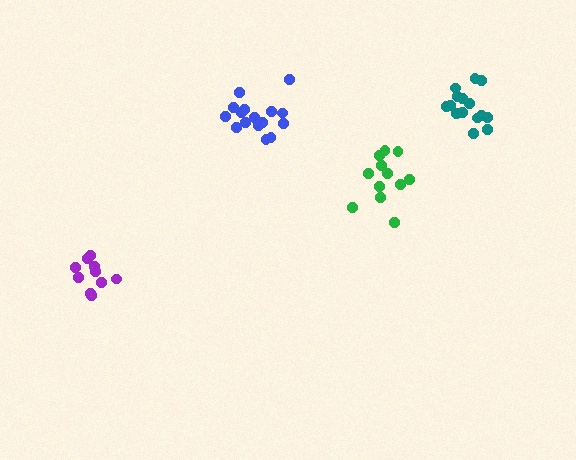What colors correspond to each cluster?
The clusters are colored: teal, green, blue, purple.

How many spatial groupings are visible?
There are 4 spatial groupings.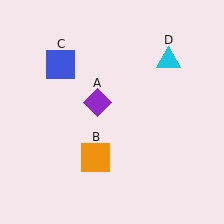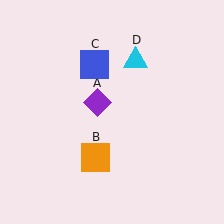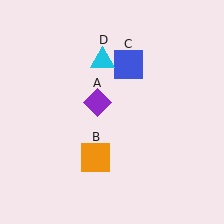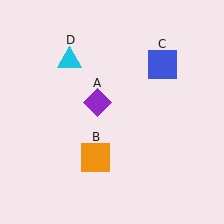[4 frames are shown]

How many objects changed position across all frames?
2 objects changed position: blue square (object C), cyan triangle (object D).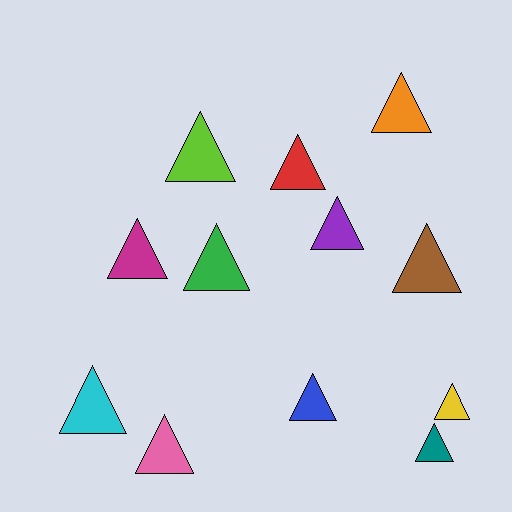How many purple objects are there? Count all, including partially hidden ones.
There is 1 purple object.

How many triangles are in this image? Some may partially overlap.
There are 12 triangles.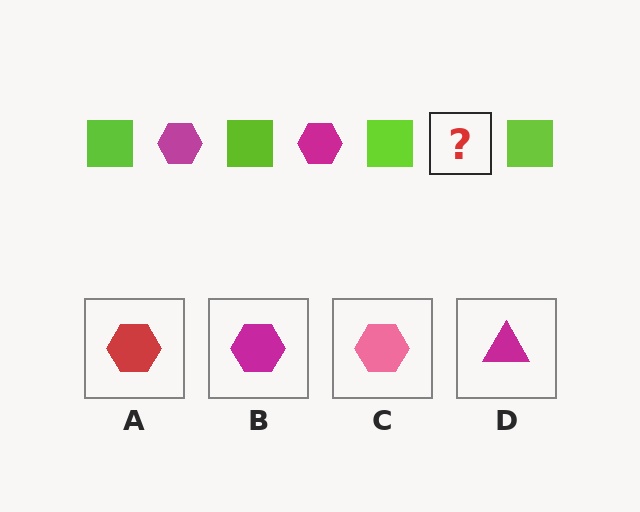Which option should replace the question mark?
Option B.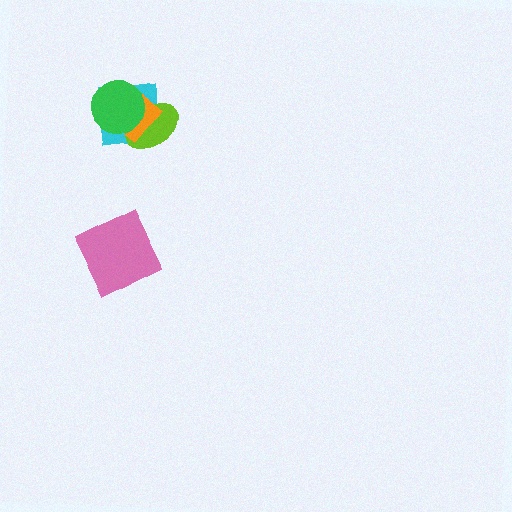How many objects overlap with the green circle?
3 objects overlap with the green circle.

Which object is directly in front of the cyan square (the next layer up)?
The lime ellipse is directly in front of the cyan square.